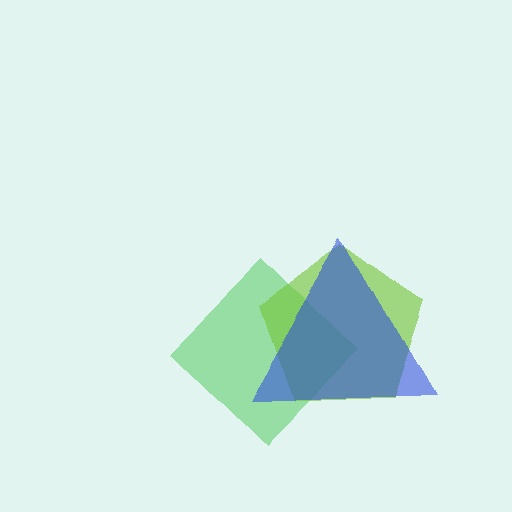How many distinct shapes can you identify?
There are 3 distinct shapes: a green diamond, a lime pentagon, a blue triangle.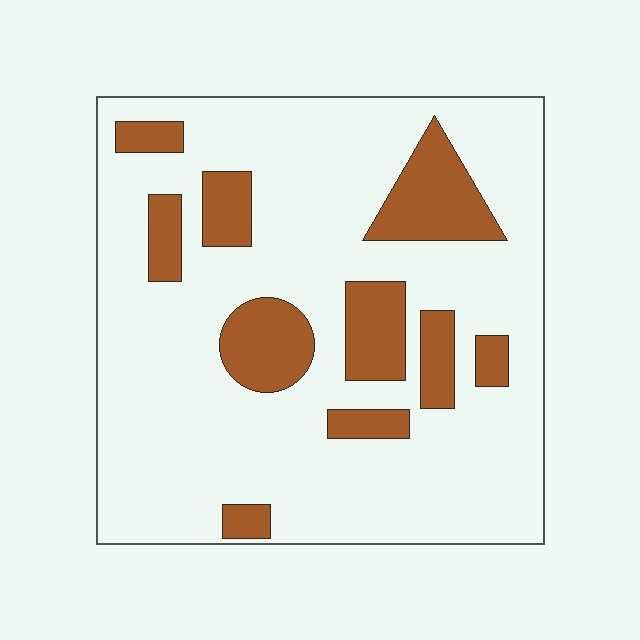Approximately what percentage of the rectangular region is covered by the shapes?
Approximately 20%.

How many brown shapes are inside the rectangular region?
10.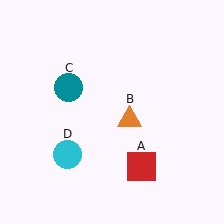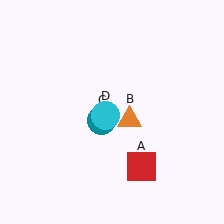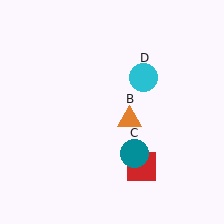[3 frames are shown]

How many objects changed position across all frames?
2 objects changed position: teal circle (object C), cyan circle (object D).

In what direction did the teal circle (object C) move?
The teal circle (object C) moved down and to the right.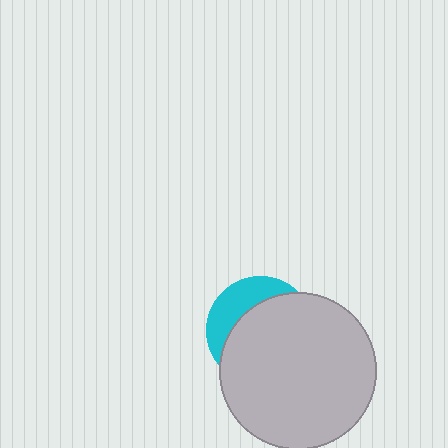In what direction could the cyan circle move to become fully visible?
The cyan circle could move toward the upper-left. That would shift it out from behind the light gray circle entirely.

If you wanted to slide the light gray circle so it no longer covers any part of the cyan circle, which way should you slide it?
Slide it toward the lower-right — that is the most direct way to separate the two shapes.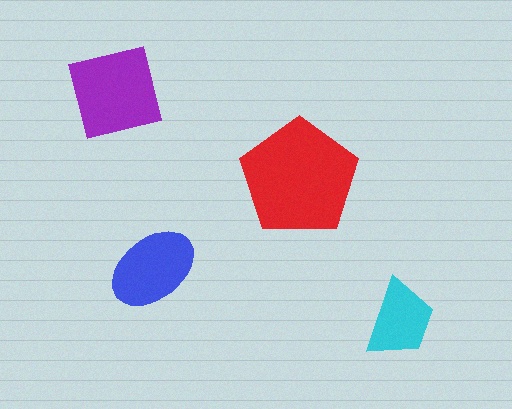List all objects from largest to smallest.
The red pentagon, the purple square, the blue ellipse, the cyan trapezoid.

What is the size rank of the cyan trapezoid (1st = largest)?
4th.